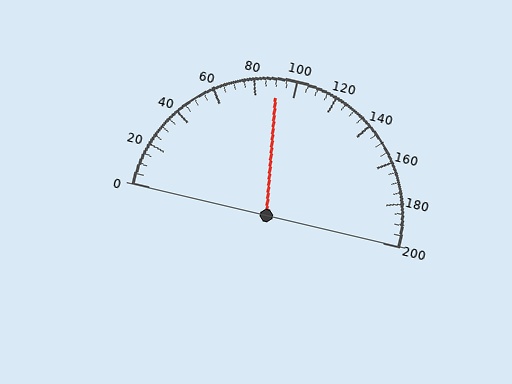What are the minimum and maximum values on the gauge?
The gauge ranges from 0 to 200.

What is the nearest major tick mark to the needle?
The nearest major tick mark is 80.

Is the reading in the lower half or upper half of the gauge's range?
The reading is in the lower half of the range (0 to 200).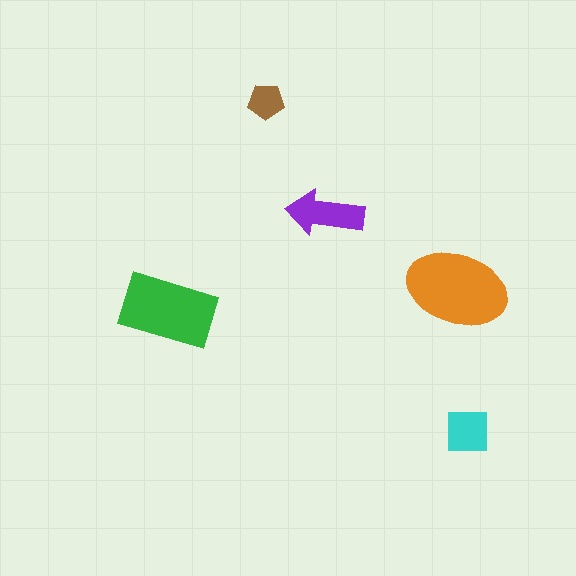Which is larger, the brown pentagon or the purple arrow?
The purple arrow.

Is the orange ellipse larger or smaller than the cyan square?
Larger.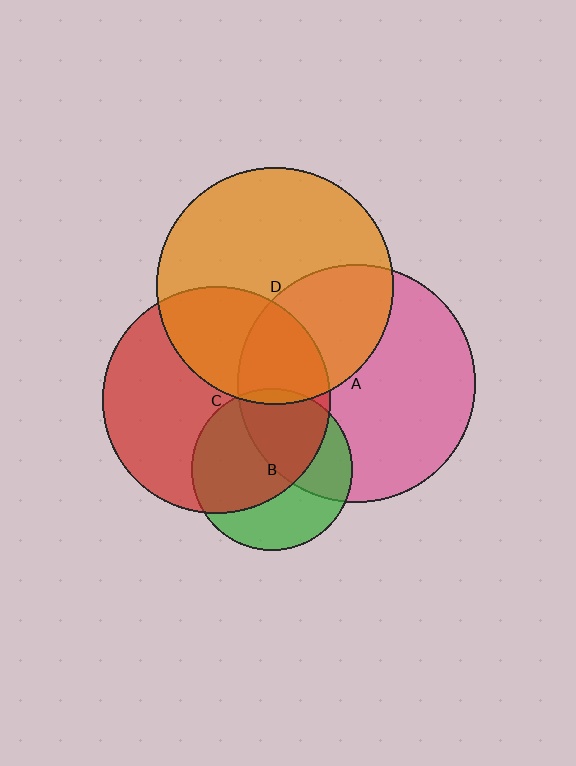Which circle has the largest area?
Circle A (pink).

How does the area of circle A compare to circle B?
Approximately 2.2 times.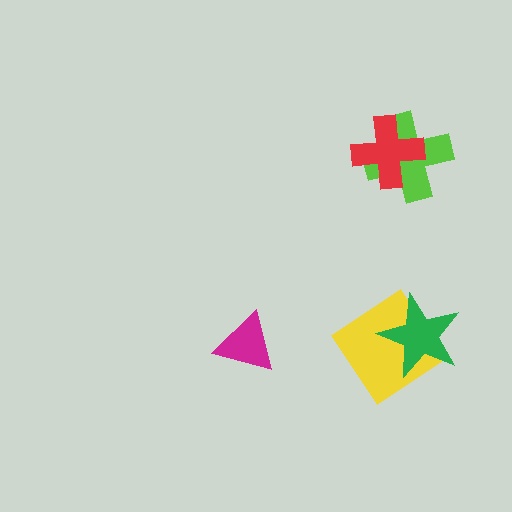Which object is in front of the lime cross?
The red cross is in front of the lime cross.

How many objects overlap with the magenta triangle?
0 objects overlap with the magenta triangle.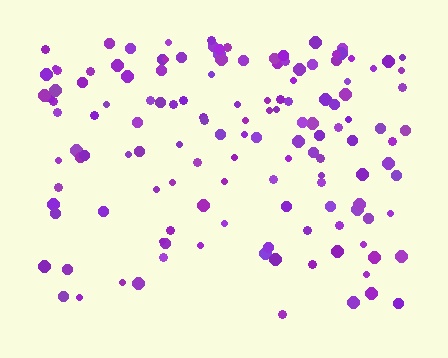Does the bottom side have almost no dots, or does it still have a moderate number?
Still a moderate number, just noticeably fewer than the top.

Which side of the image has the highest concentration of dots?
The top.